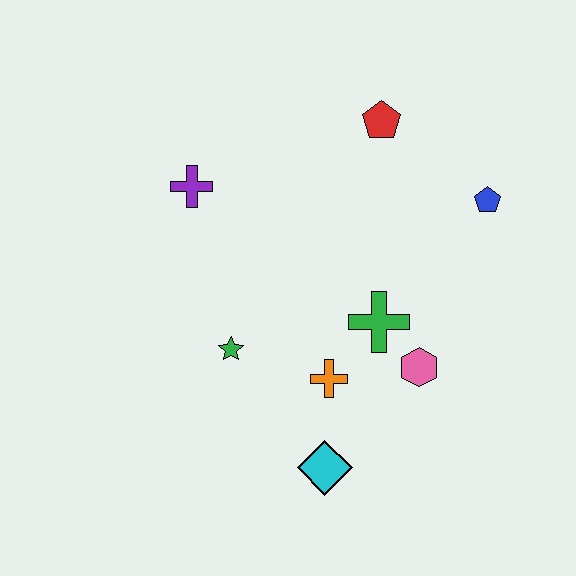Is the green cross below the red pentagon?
Yes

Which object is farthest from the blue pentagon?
The cyan diamond is farthest from the blue pentagon.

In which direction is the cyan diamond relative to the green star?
The cyan diamond is below the green star.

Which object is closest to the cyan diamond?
The orange cross is closest to the cyan diamond.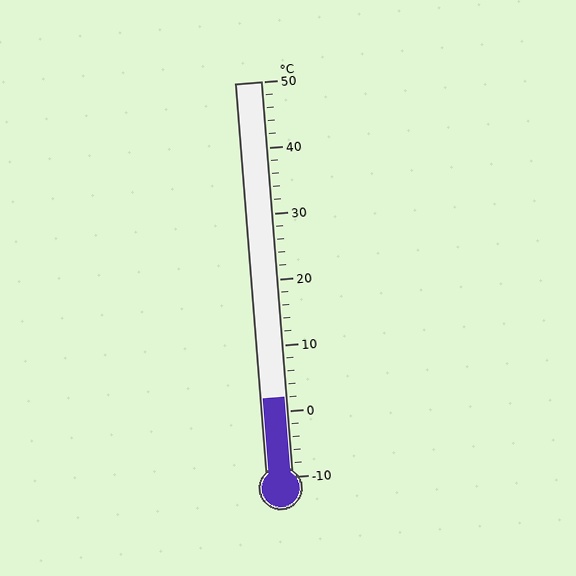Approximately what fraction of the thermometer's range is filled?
The thermometer is filled to approximately 20% of its range.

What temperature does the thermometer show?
The thermometer shows approximately 2°C.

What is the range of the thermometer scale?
The thermometer scale ranges from -10°C to 50°C.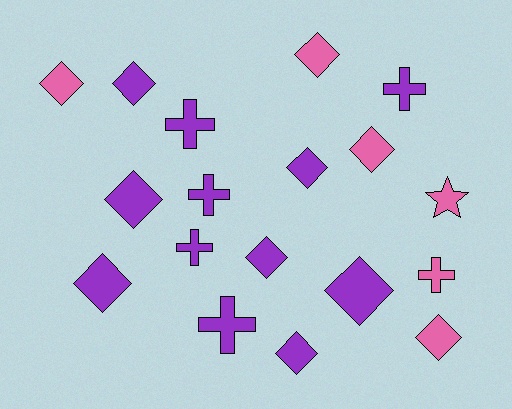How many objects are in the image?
There are 18 objects.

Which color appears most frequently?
Purple, with 12 objects.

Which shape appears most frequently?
Diamond, with 11 objects.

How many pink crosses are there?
There is 1 pink cross.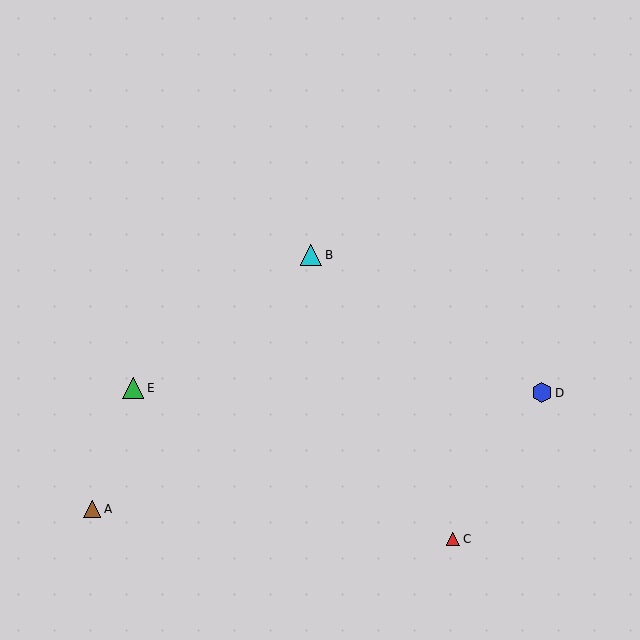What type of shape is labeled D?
Shape D is a blue hexagon.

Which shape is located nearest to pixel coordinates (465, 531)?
The red triangle (labeled C) at (453, 539) is nearest to that location.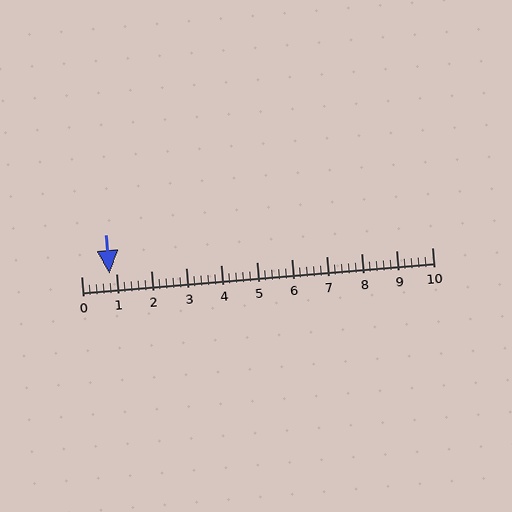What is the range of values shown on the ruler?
The ruler shows values from 0 to 10.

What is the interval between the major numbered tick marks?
The major tick marks are spaced 1 units apart.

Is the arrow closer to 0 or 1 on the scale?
The arrow is closer to 1.